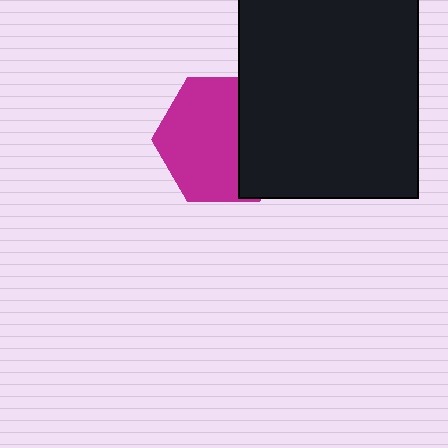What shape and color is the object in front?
The object in front is a black rectangle.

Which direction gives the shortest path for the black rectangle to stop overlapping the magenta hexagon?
Moving right gives the shortest separation.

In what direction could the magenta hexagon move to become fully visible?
The magenta hexagon could move left. That would shift it out from behind the black rectangle entirely.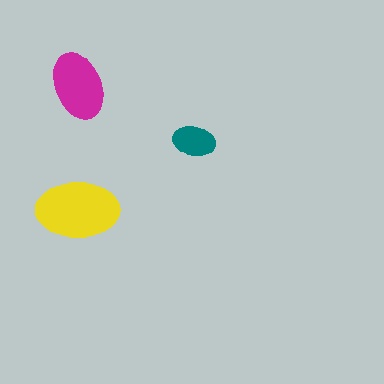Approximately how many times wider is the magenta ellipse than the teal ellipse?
About 1.5 times wider.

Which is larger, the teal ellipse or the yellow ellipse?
The yellow one.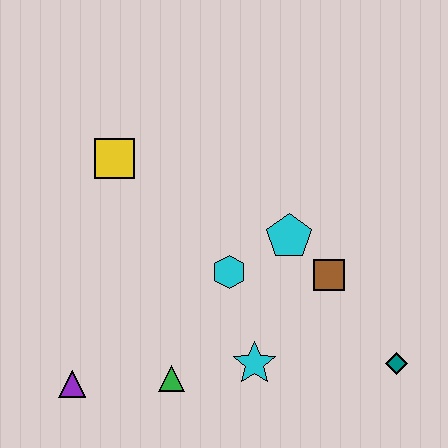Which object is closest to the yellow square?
The cyan hexagon is closest to the yellow square.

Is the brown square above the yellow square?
No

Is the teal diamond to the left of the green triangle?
No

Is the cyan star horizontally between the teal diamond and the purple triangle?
Yes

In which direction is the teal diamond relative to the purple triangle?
The teal diamond is to the right of the purple triangle.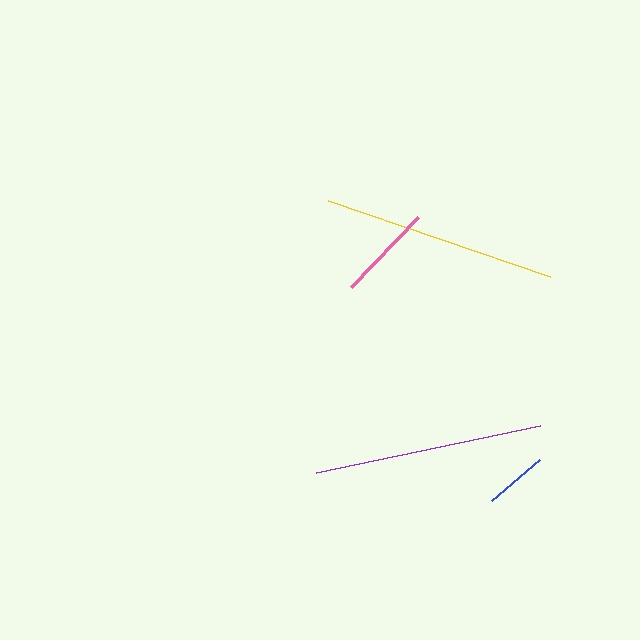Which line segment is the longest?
The yellow line is the longest at approximately 234 pixels.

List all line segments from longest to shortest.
From longest to shortest: yellow, purple, pink, blue.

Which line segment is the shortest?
The blue line is the shortest at approximately 62 pixels.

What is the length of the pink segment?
The pink segment is approximately 97 pixels long.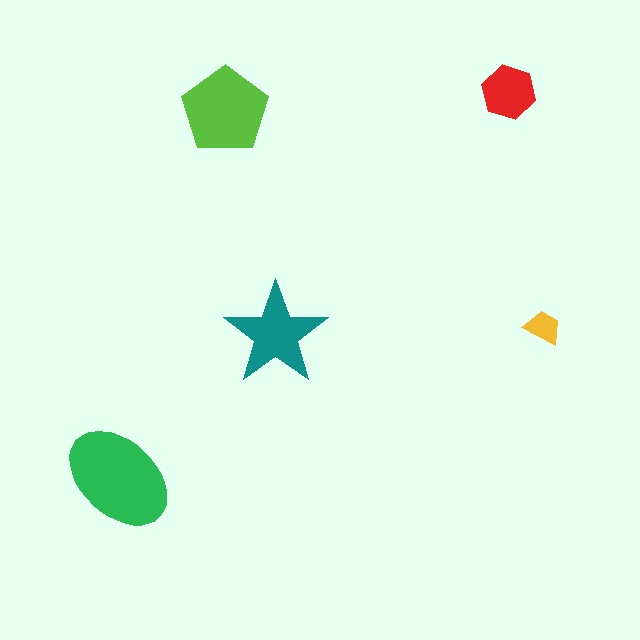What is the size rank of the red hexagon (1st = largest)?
4th.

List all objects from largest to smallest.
The green ellipse, the lime pentagon, the teal star, the red hexagon, the yellow trapezoid.